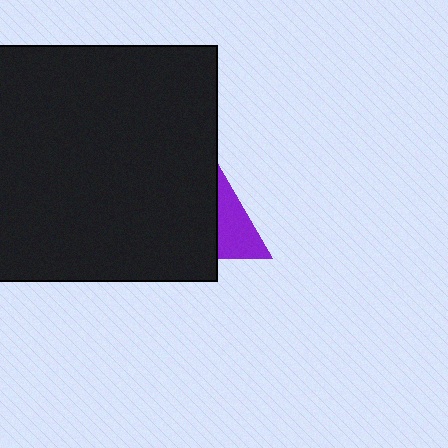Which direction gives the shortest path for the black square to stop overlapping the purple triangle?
Moving left gives the shortest separation.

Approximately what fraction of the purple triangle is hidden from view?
Roughly 65% of the purple triangle is hidden behind the black square.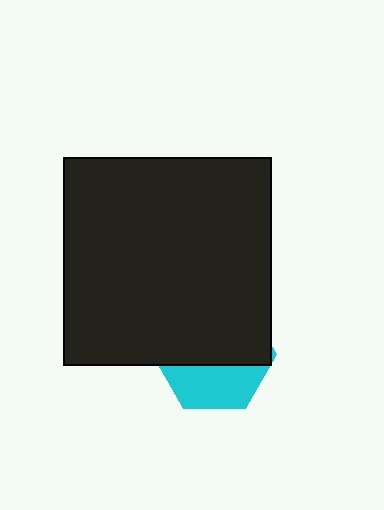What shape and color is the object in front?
The object in front is a black square.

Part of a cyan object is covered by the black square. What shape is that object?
It is a hexagon.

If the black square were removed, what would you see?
You would see the complete cyan hexagon.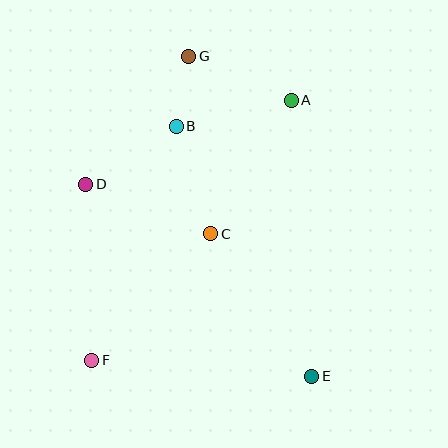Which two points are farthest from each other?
Points E and G are farthest from each other.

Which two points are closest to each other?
Points B and G are closest to each other.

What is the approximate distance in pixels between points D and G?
The distance between D and G is approximately 165 pixels.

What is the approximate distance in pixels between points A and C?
The distance between A and C is approximately 156 pixels.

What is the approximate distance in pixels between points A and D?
The distance between A and D is approximately 222 pixels.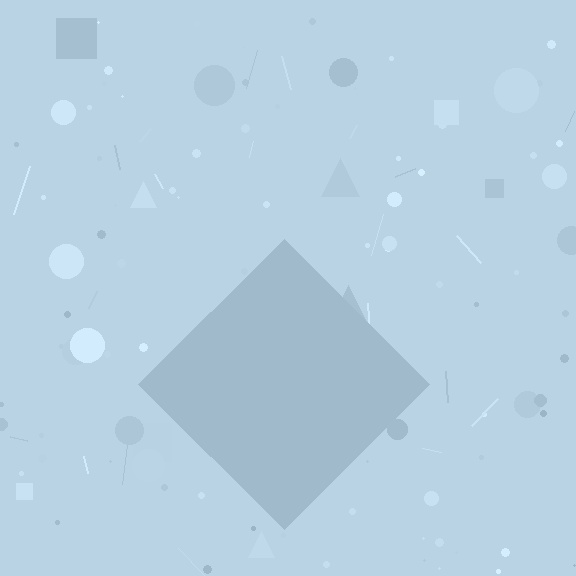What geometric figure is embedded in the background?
A diamond is embedded in the background.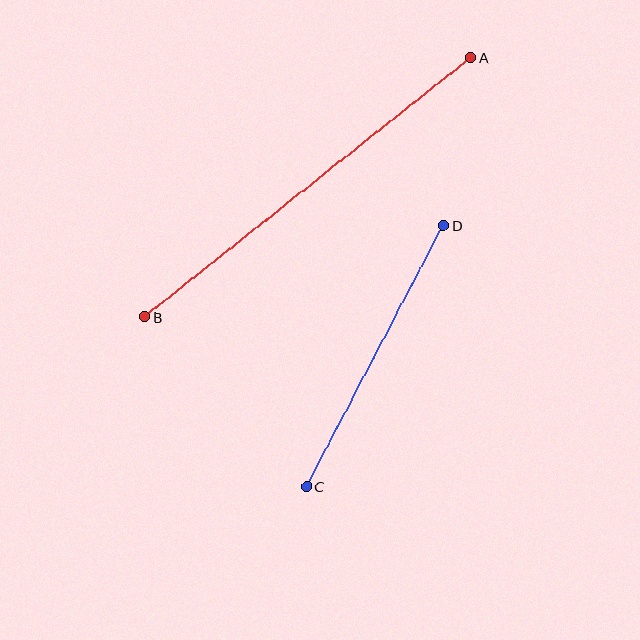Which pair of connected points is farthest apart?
Points A and B are farthest apart.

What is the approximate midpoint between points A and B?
The midpoint is at approximately (308, 188) pixels.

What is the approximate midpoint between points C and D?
The midpoint is at approximately (375, 356) pixels.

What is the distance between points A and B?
The distance is approximately 416 pixels.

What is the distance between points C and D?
The distance is approximately 294 pixels.